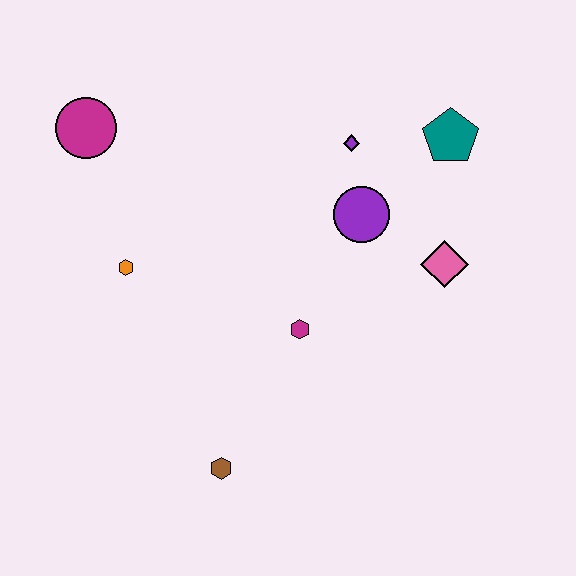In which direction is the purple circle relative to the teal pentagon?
The purple circle is to the left of the teal pentagon.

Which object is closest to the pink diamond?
The purple circle is closest to the pink diamond.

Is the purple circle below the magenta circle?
Yes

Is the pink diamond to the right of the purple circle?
Yes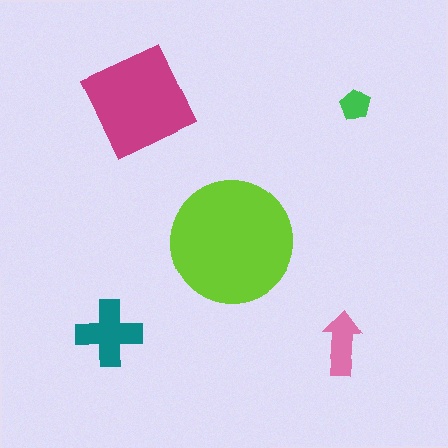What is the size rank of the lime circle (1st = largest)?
1st.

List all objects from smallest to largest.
The green pentagon, the pink arrow, the teal cross, the magenta square, the lime circle.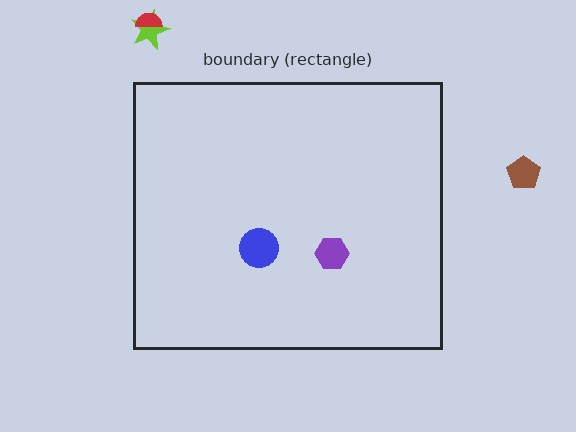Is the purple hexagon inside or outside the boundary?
Inside.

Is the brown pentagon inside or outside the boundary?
Outside.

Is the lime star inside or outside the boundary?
Outside.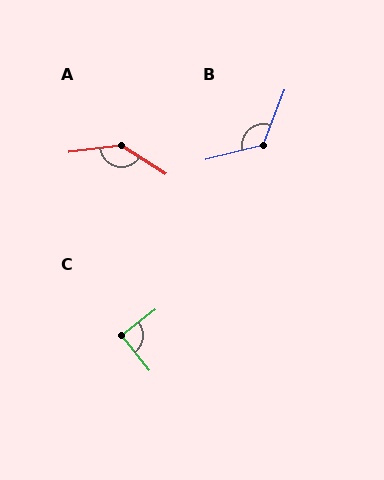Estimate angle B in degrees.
Approximately 126 degrees.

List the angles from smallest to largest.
C (89°), B (126°), A (140°).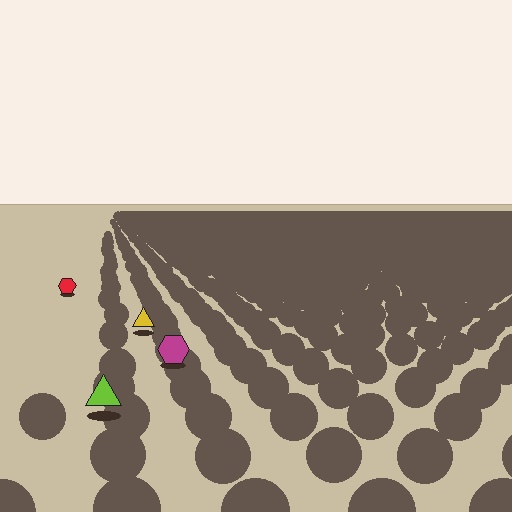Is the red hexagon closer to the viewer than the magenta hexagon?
No. The magenta hexagon is closer — you can tell from the texture gradient: the ground texture is coarser near it.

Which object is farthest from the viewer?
The red hexagon is farthest from the viewer. It appears smaller and the ground texture around it is denser.